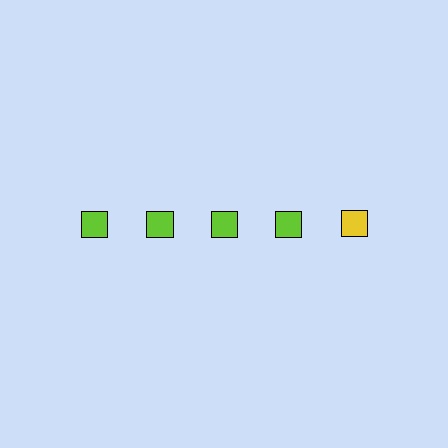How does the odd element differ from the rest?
It has a different color: yellow instead of lime.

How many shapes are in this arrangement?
There are 5 shapes arranged in a grid pattern.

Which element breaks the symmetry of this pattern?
The yellow square in the top row, rightmost column breaks the symmetry. All other shapes are lime squares.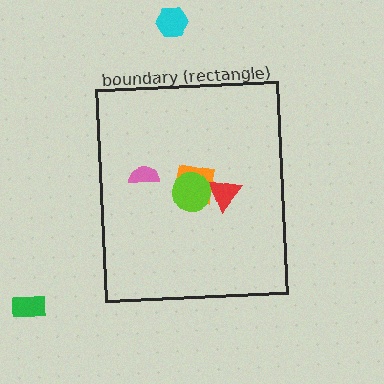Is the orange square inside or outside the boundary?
Inside.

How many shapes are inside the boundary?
4 inside, 2 outside.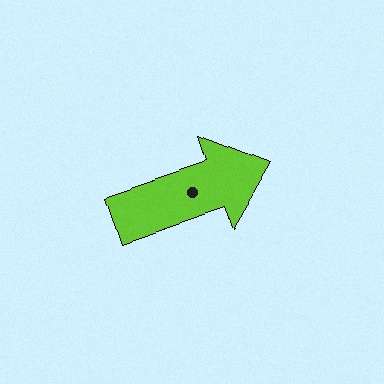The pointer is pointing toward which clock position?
Roughly 2 o'clock.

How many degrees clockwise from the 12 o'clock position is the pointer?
Approximately 71 degrees.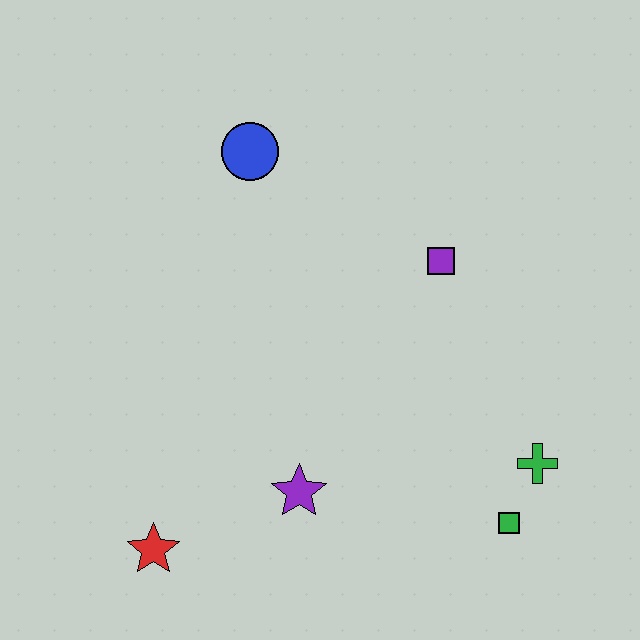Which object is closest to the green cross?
The green square is closest to the green cross.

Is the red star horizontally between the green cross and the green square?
No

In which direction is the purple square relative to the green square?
The purple square is above the green square.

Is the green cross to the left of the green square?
No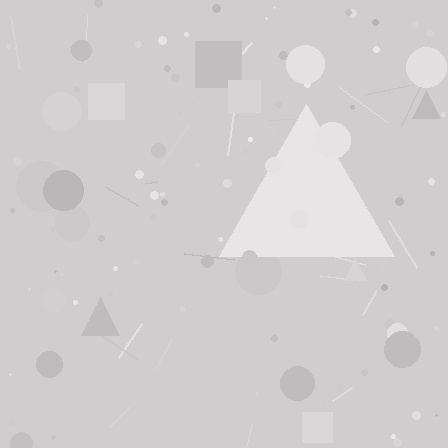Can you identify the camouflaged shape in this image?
The camouflaged shape is a triangle.